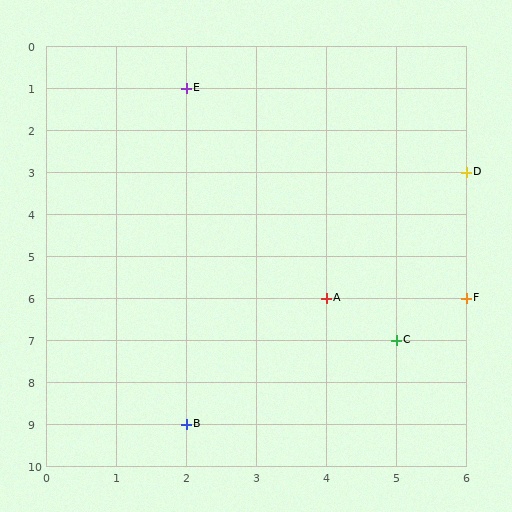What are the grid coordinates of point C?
Point C is at grid coordinates (5, 7).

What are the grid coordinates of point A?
Point A is at grid coordinates (4, 6).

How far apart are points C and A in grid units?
Points C and A are 1 column and 1 row apart (about 1.4 grid units diagonally).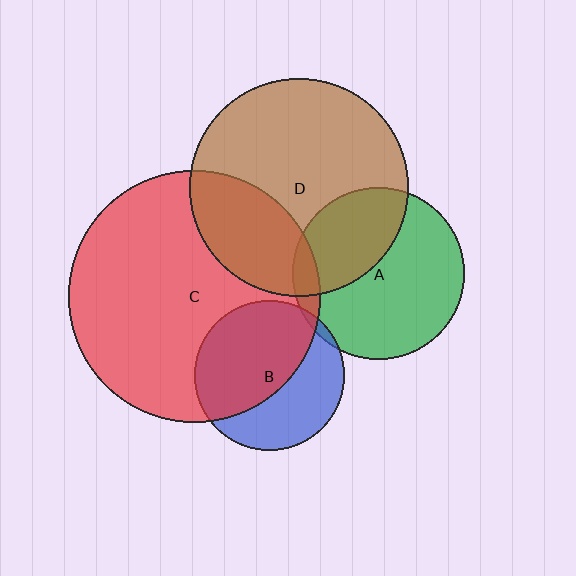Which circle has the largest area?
Circle C (red).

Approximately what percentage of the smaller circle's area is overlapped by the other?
Approximately 35%.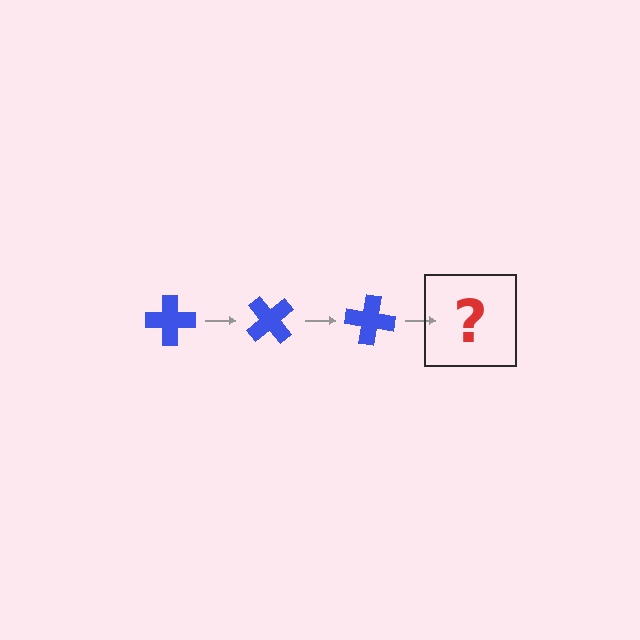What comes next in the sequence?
The next element should be a blue cross rotated 150 degrees.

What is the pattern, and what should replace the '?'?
The pattern is that the cross rotates 50 degrees each step. The '?' should be a blue cross rotated 150 degrees.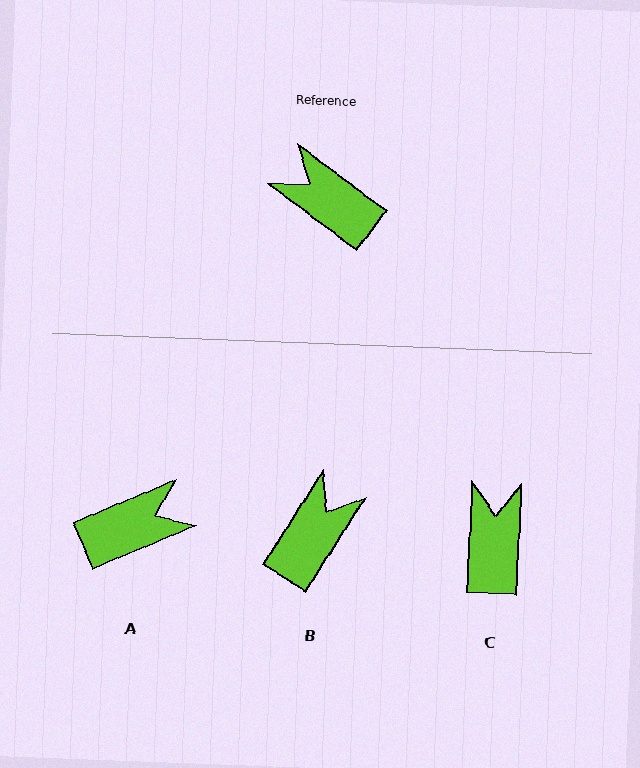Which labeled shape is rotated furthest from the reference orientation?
A, about 121 degrees away.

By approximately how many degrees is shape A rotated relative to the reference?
Approximately 121 degrees clockwise.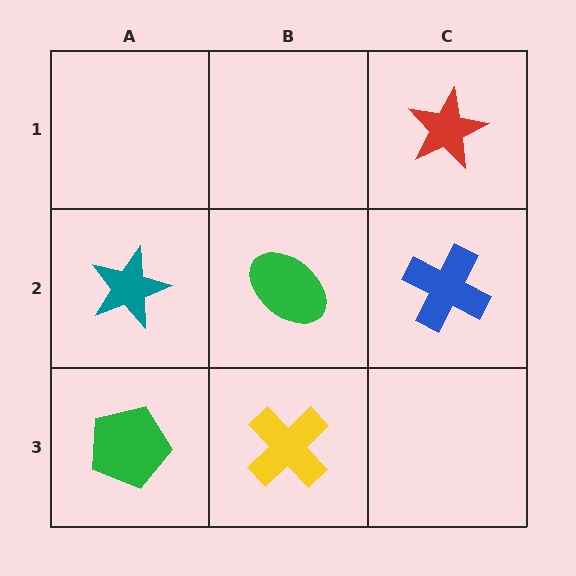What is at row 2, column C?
A blue cross.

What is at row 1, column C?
A red star.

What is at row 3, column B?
A yellow cross.